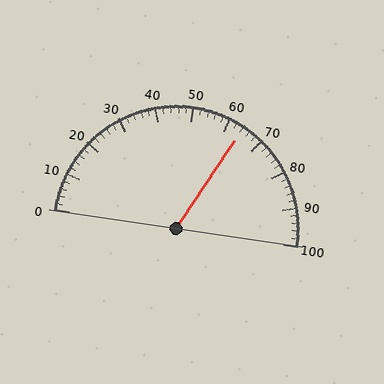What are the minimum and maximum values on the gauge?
The gauge ranges from 0 to 100.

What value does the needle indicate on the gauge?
The needle indicates approximately 64.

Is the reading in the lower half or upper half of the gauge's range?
The reading is in the upper half of the range (0 to 100).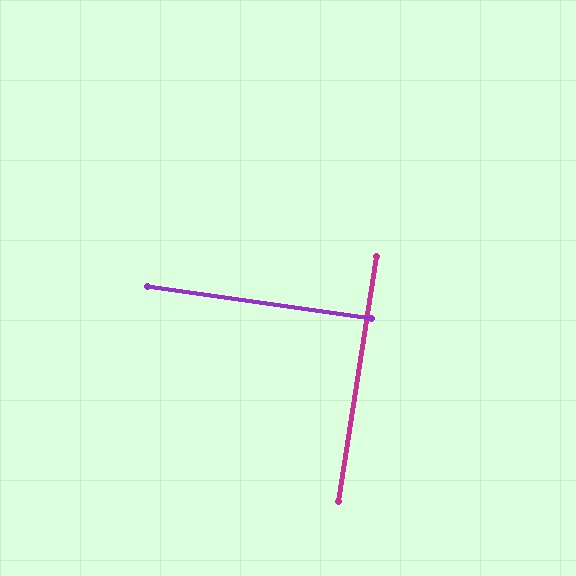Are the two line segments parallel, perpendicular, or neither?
Perpendicular — they meet at approximately 90°.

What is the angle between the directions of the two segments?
Approximately 90 degrees.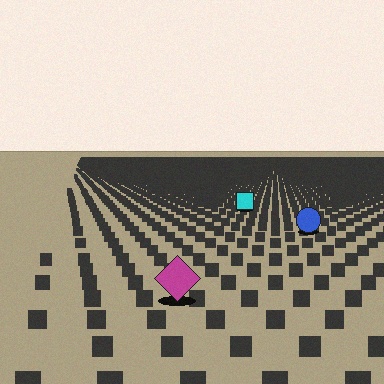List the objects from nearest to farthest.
From nearest to farthest: the magenta diamond, the blue circle, the cyan square.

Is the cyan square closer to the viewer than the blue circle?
No. The blue circle is closer — you can tell from the texture gradient: the ground texture is coarser near it.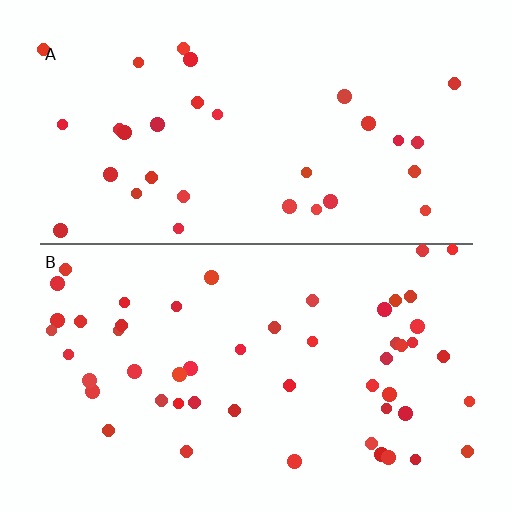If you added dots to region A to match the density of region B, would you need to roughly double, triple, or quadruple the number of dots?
Approximately double.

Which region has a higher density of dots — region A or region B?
B (the bottom).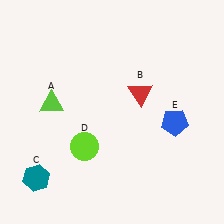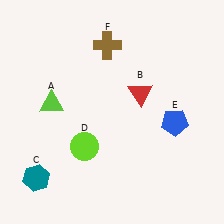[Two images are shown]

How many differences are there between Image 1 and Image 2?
There is 1 difference between the two images.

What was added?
A brown cross (F) was added in Image 2.